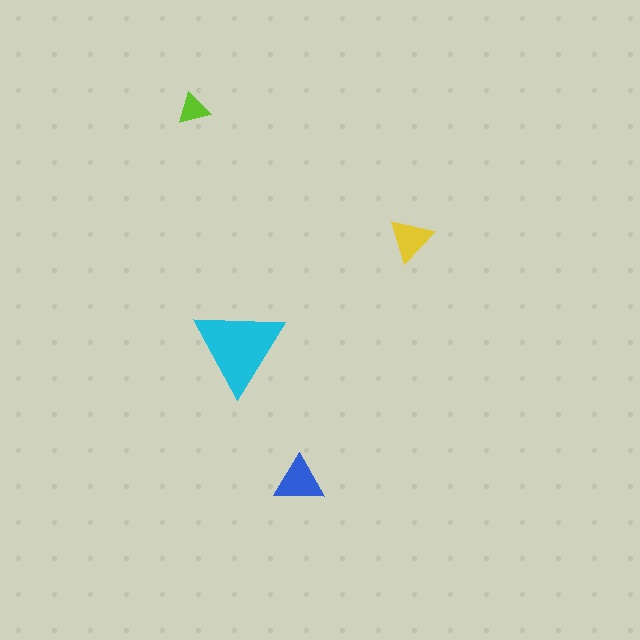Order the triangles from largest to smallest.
the cyan one, the blue one, the yellow one, the lime one.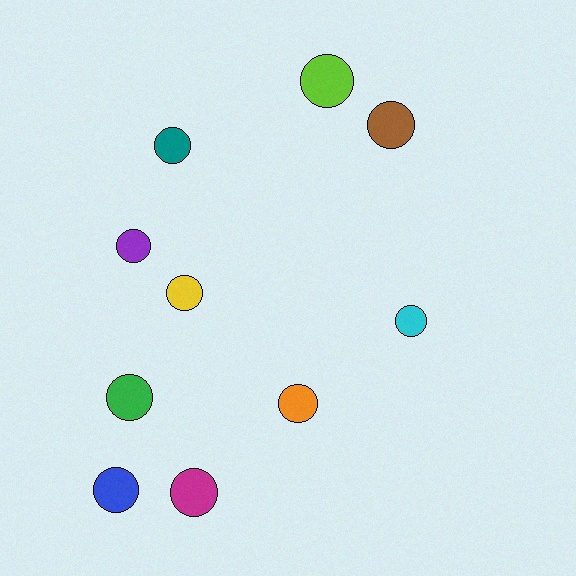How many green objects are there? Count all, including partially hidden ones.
There is 1 green object.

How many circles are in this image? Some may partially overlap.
There are 10 circles.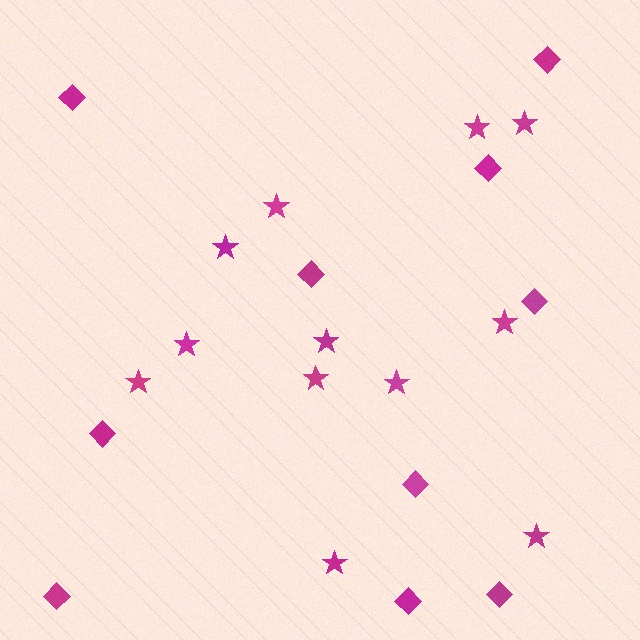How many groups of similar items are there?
There are 2 groups: one group of diamonds (10) and one group of stars (12).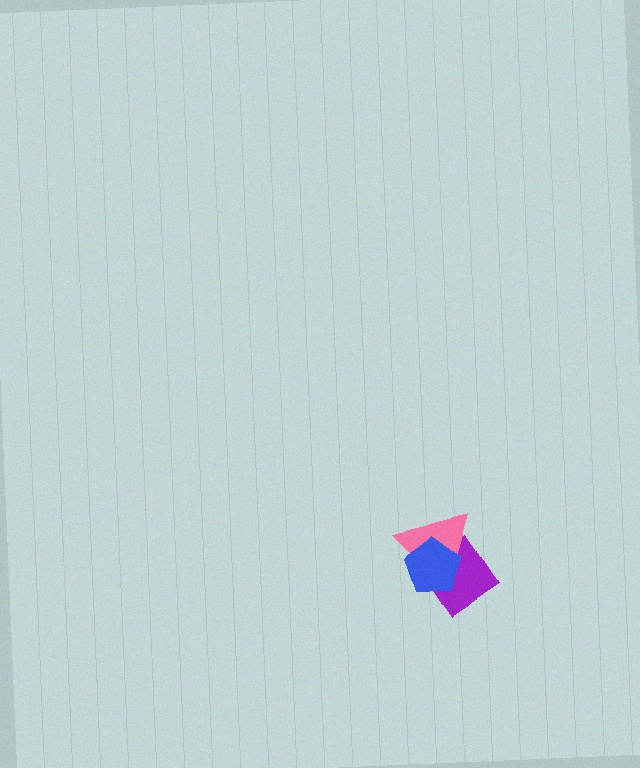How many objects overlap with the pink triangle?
2 objects overlap with the pink triangle.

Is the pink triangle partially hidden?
Yes, it is partially covered by another shape.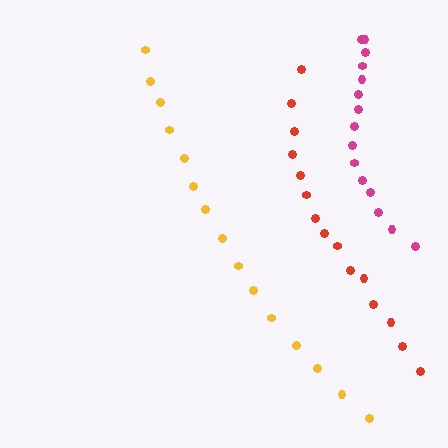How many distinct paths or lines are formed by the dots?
There are 3 distinct paths.